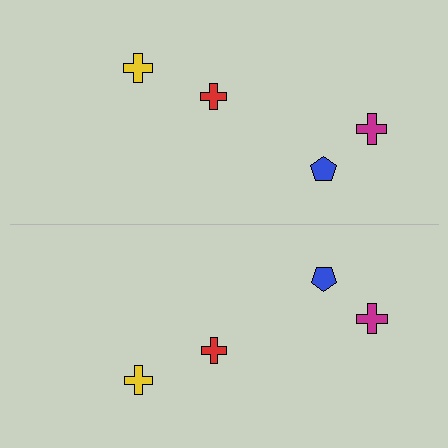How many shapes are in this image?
There are 8 shapes in this image.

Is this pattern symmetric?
Yes, this pattern has bilateral (reflection) symmetry.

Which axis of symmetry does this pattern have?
The pattern has a horizontal axis of symmetry running through the center of the image.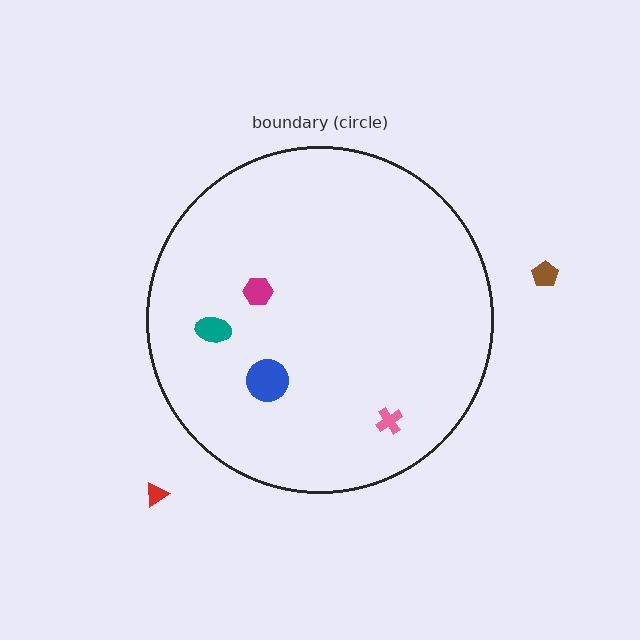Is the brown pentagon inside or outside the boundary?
Outside.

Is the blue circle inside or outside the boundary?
Inside.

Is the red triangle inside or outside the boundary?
Outside.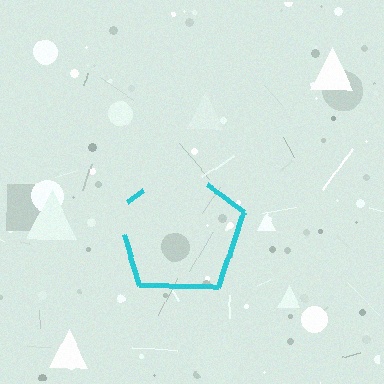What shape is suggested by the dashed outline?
The dashed outline suggests a pentagon.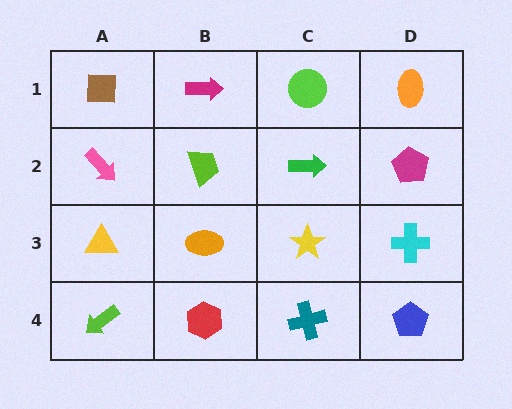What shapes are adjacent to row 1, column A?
A pink arrow (row 2, column A), a magenta arrow (row 1, column B).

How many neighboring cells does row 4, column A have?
2.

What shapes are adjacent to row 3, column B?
A lime trapezoid (row 2, column B), a red hexagon (row 4, column B), a yellow triangle (row 3, column A), a yellow star (row 3, column C).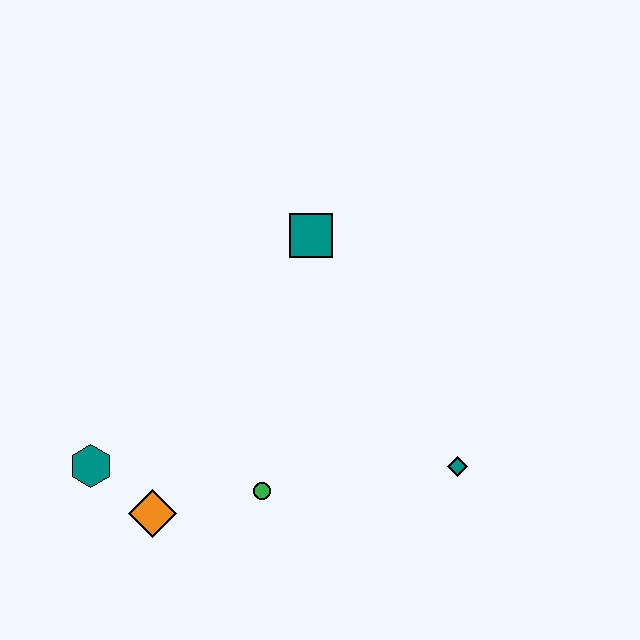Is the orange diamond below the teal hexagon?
Yes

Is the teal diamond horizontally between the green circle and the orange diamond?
No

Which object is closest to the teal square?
The green circle is closest to the teal square.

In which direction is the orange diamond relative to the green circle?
The orange diamond is to the left of the green circle.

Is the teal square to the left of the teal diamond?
Yes